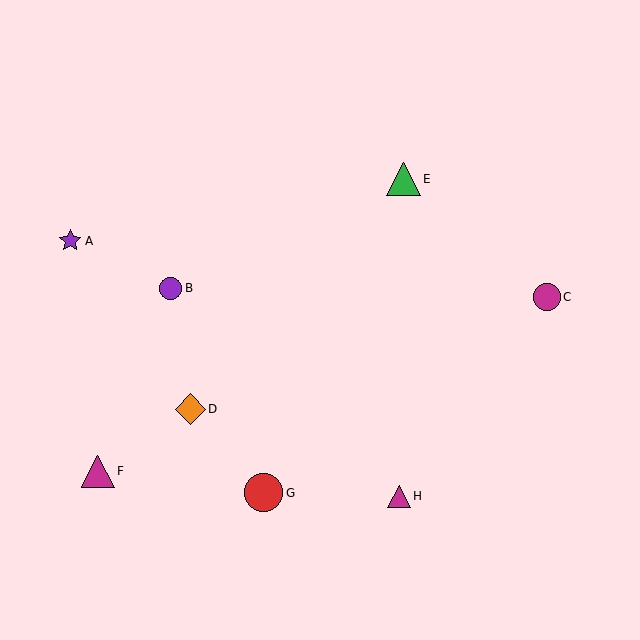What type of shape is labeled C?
Shape C is a magenta circle.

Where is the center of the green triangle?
The center of the green triangle is at (403, 179).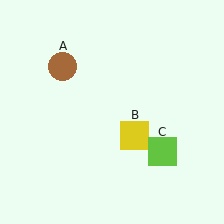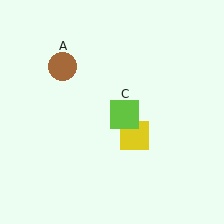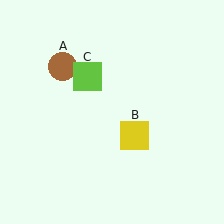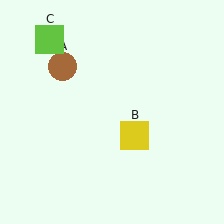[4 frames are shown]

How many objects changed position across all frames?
1 object changed position: lime square (object C).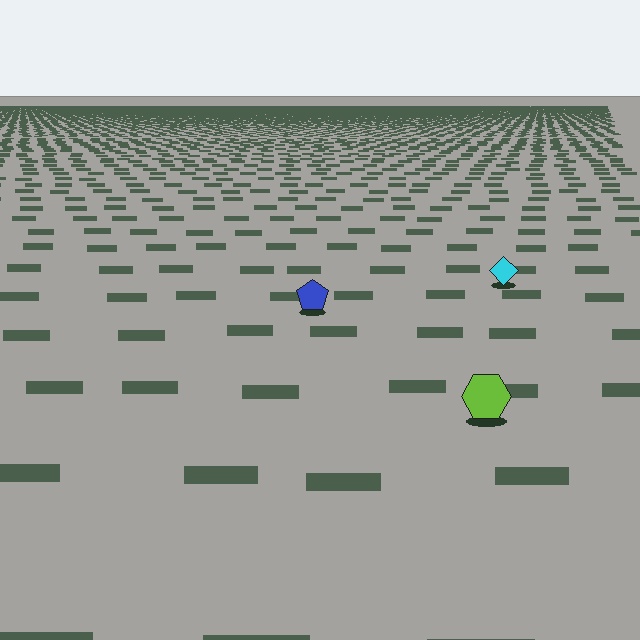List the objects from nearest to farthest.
From nearest to farthest: the lime hexagon, the blue pentagon, the cyan diamond.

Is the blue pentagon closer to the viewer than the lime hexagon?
No. The lime hexagon is closer — you can tell from the texture gradient: the ground texture is coarser near it.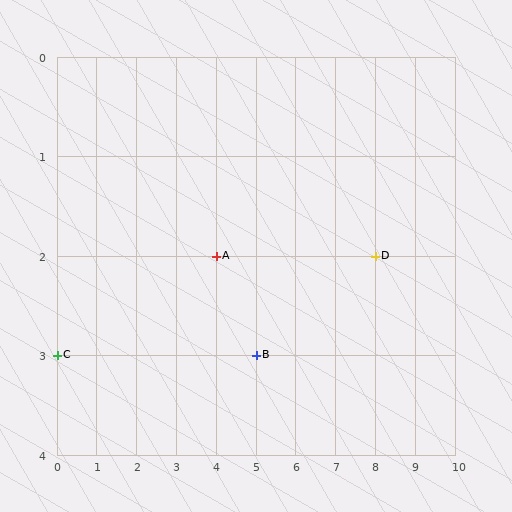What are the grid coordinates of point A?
Point A is at grid coordinates (4, 2).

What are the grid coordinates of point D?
Point D is at grid coordinates (8, 2).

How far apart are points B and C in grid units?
Points B and C are 5 columns apart.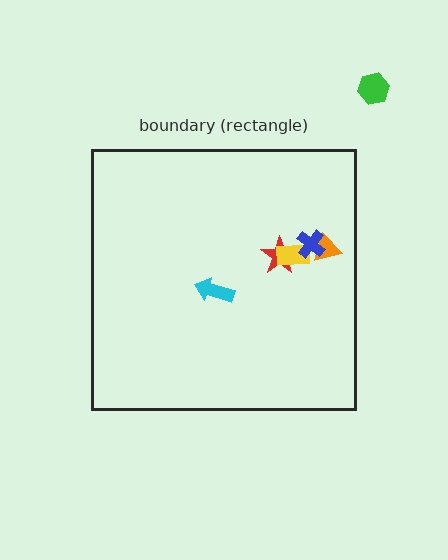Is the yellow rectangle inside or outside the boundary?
Inside.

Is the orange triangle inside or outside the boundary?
Inside.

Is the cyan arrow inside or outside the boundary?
Inside.